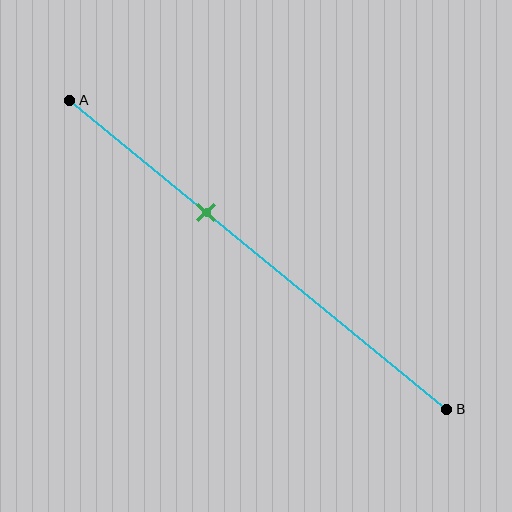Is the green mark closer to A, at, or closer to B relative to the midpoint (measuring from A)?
The green mark is closer to point A than the midpoint of segment AB.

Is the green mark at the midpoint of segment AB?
No, the mark is at about 35% from A, not at the 50% midpoint.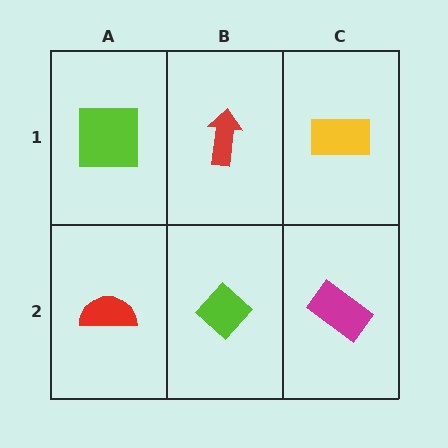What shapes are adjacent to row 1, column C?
A magenta rectangle (row 2, column C), a red arrow (row 1, column B).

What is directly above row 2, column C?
A yellow rectangle.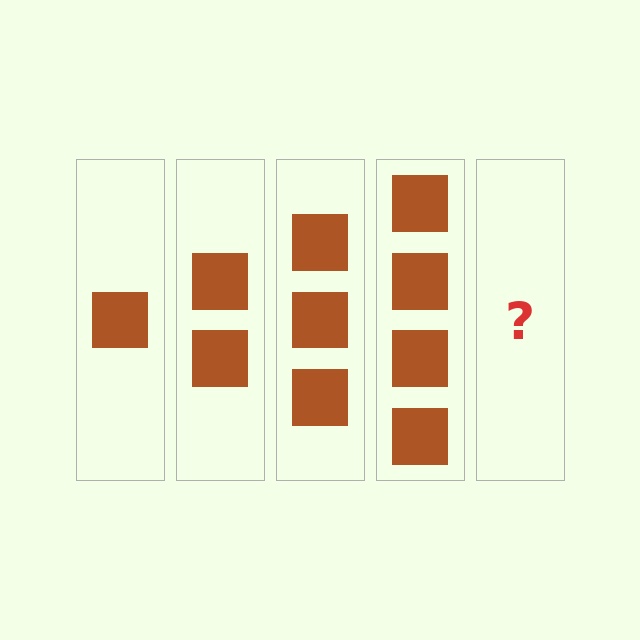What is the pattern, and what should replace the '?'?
The pattern is that each step adds one more square. The '?' should be 5 squares.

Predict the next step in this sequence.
The next step is 5 squares.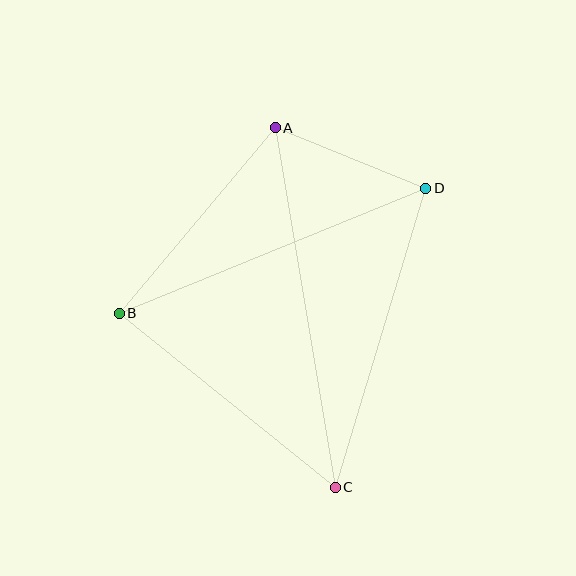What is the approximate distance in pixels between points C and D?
The distance between C and D is approximately 312 pixels.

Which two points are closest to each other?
Points A and D are closest to each other.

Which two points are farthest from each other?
Points A and C are farthest from each other.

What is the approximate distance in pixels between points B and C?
The distance between B and C is approximately 277 pixels.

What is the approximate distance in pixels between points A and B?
The distance between A and B is approximately 243 pixels.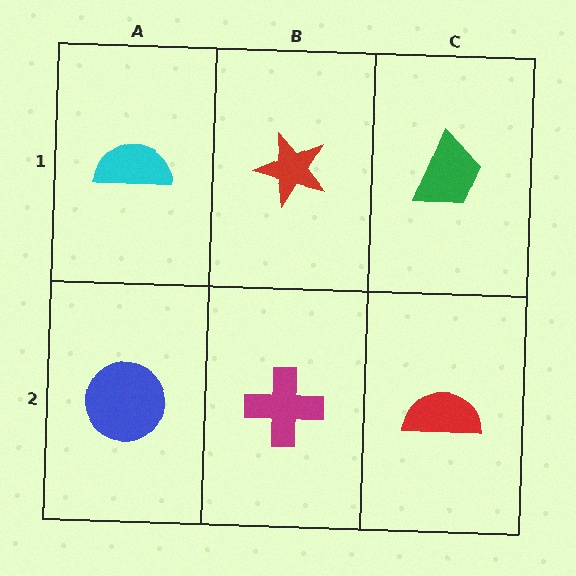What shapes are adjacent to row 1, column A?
A blue circle (row 2, column A), a red star (row 1, column B).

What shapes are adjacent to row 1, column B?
A magenta cross (row 2, column B), a cyan semicircle (row 1, column A), a green trapezoid (row 1, column C).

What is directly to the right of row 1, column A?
A red star.